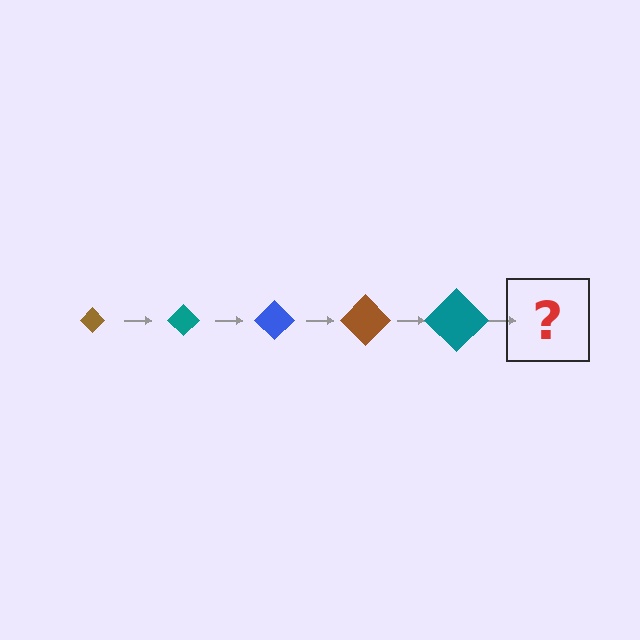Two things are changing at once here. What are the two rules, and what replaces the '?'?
The two rules are that the diamond grows larger each step and the color cycles through brown, teal, and blue. The '?' should be a blue diamond, larger than the previous one.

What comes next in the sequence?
The next element should be a blue diamond, larger than the previous one.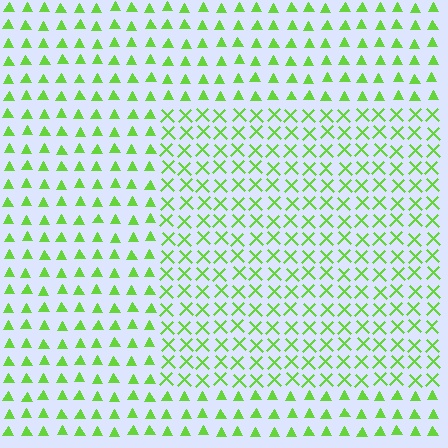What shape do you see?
I see a rectangle.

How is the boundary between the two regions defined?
The boundary is defined by a change in element shape: X marks inside vs. triangles outside. All elements share the same color and spacing.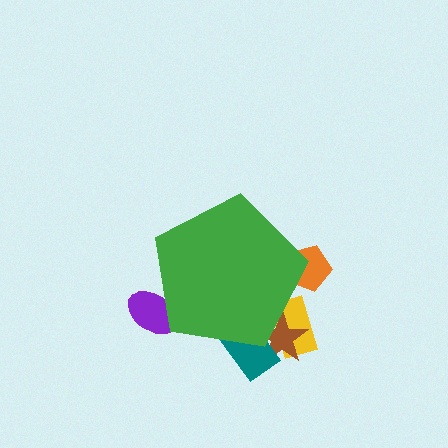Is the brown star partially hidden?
Yes, the brown star is partially hidden behind the green pentagon.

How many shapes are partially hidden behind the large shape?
5 shapes are partially hidden.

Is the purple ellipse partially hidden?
Yes, the purple ellipse is partially hidden behind the green pentagon.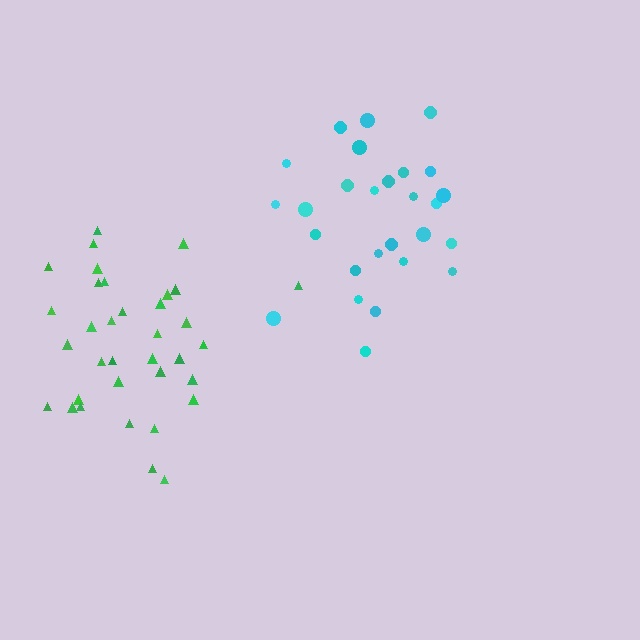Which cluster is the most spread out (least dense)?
Cyan.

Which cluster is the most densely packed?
Green.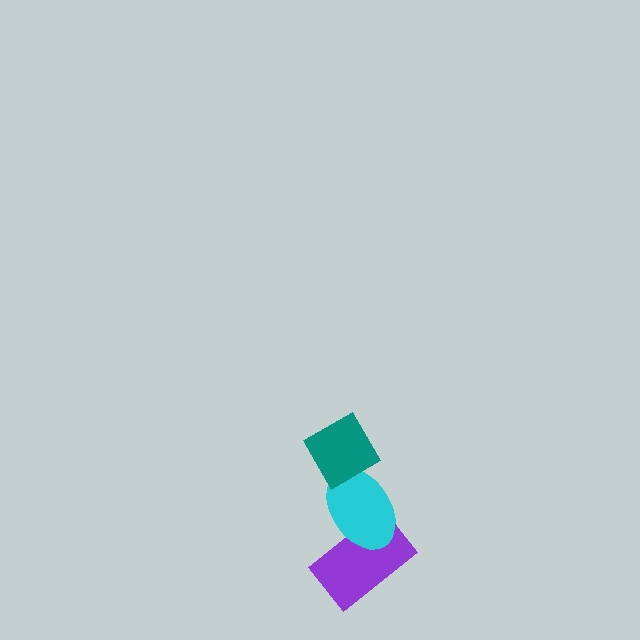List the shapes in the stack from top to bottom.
From top to bottom: the teal diamond, the cyan ellipse, the purple rectangle.